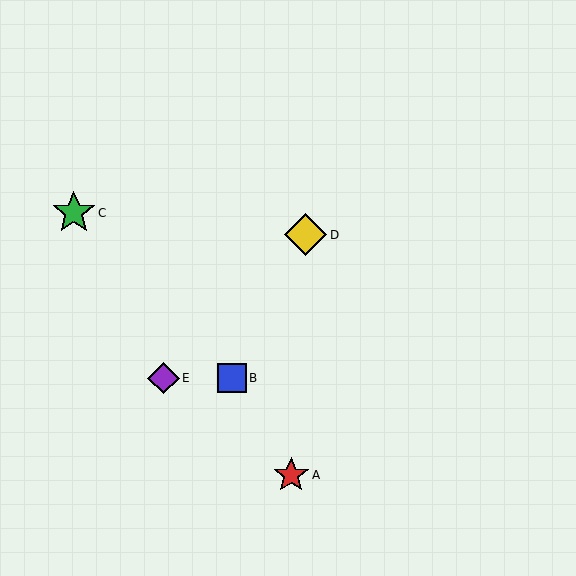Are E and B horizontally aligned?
Yes, both are at y≈378.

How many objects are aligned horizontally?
2 objects (B, E) are aligned horizontally.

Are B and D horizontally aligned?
No, B is at y≈378 and D is at y≈235.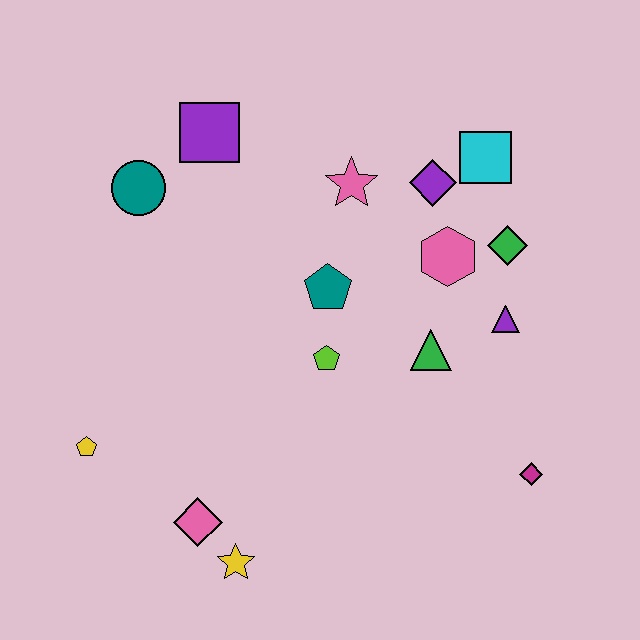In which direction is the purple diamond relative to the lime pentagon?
The purple diamond is above the lime pentagon.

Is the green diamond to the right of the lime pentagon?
Yes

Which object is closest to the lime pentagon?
The teal pentagon is closest to the lime pentagon.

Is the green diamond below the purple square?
Yes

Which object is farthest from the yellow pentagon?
The cyan square is farthest from the yellow pentagon.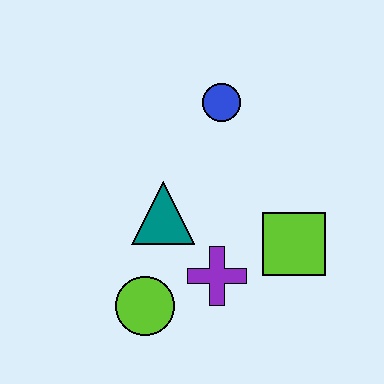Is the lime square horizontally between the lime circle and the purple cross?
No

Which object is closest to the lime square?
The purple cross is closest to the lime square.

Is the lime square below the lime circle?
No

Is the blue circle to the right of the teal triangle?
Yes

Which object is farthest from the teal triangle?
The lime square is farthest from the teal triangle.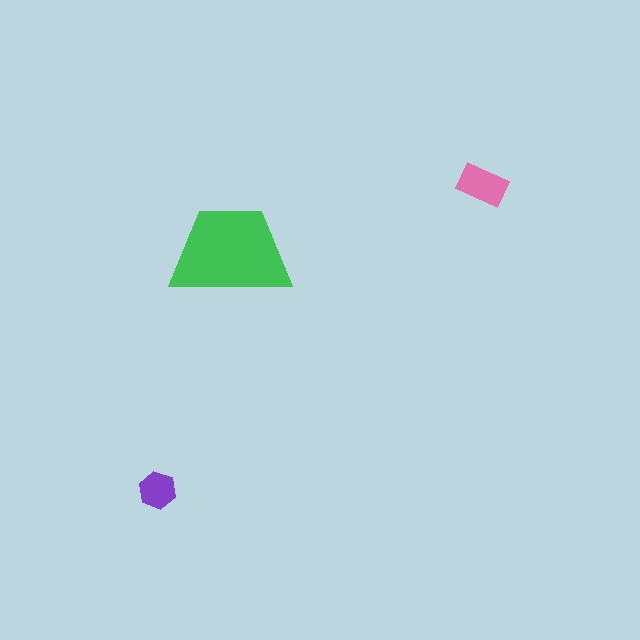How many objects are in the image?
There are 3 objects in the image.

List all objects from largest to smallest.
The green trapezoid, the pink rectangle, the purple hexagon.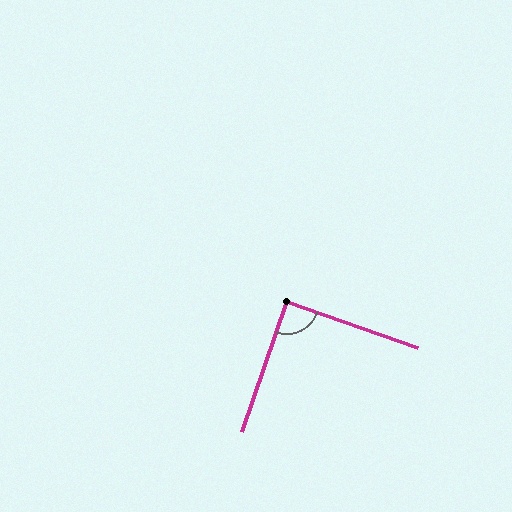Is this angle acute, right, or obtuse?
It is approximately a right angle.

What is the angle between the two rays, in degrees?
Approximately 90 degrees.